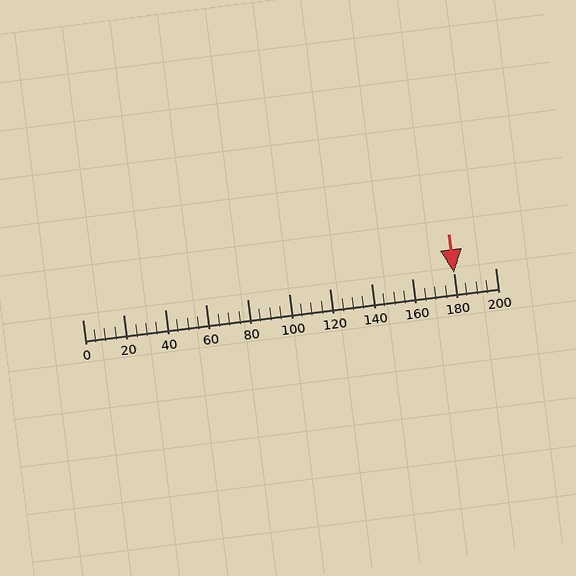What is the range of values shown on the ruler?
The ruler shows values from 0 to 200.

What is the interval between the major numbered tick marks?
The major tick marks are spaced 20 units apart.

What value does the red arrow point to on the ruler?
The red arrow points to approximately 180.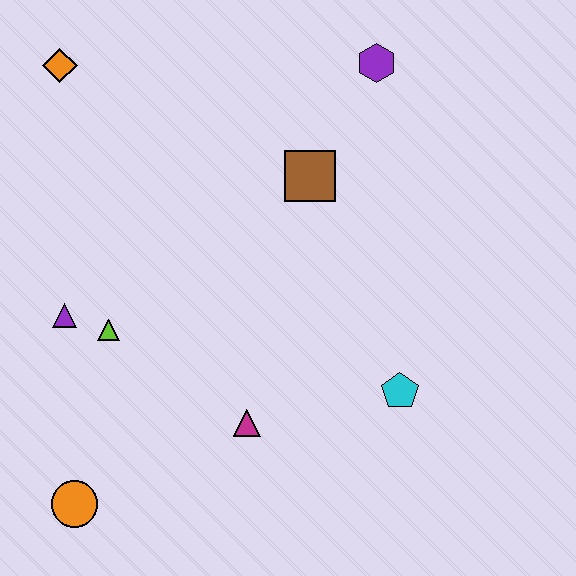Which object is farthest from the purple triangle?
The purple hexagon is farthest from the purple triangle.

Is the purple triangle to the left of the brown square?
Yes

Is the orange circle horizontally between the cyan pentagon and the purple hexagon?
No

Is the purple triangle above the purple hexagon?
No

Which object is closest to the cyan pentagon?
The magenta triangle is closest to the cyan pentagon.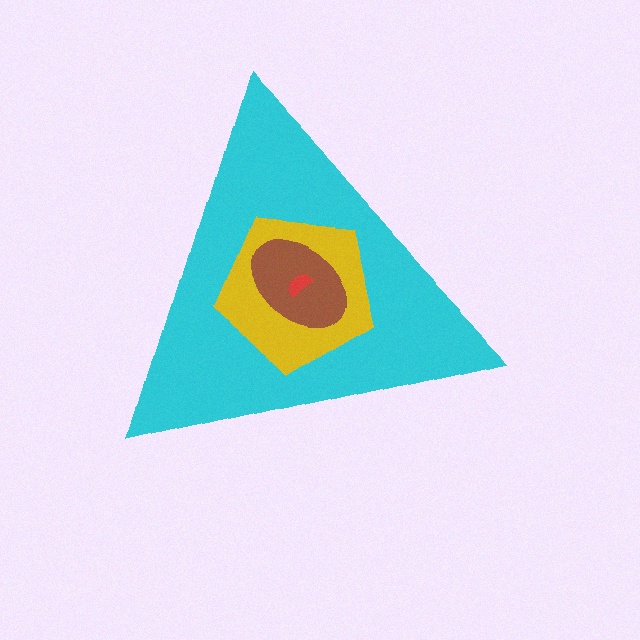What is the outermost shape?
The cyan triangle.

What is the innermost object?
The red semicircle.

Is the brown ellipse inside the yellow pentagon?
Yes.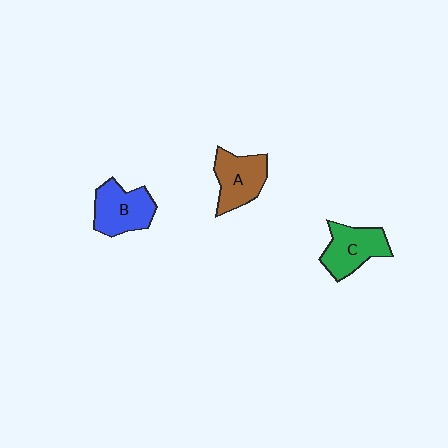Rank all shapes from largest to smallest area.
From largest to smallest: B (blue), C (green), A (brown).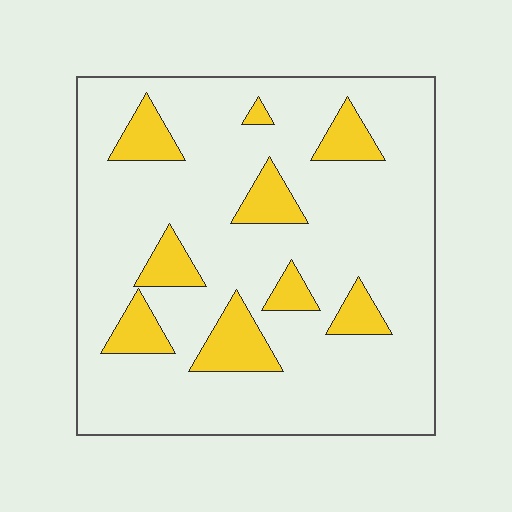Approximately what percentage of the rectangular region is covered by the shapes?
Approximately 15%.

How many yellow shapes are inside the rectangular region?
9.